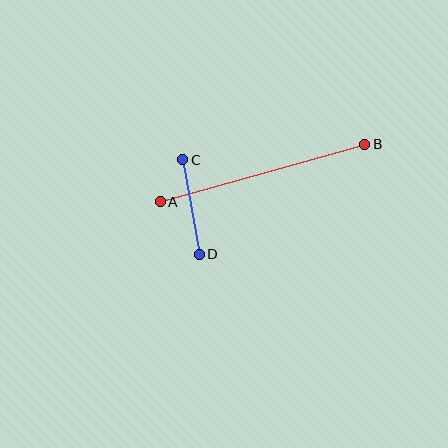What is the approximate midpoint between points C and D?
The midpoint is at approximately (191, 207) pixels.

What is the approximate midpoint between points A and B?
The midpoint is at approximately (262, 173) pixels.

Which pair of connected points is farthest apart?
Points A and B are farthest apart.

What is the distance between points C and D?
The distance is approximately 96 pixels.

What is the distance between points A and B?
The distance is approximately 213 pixels.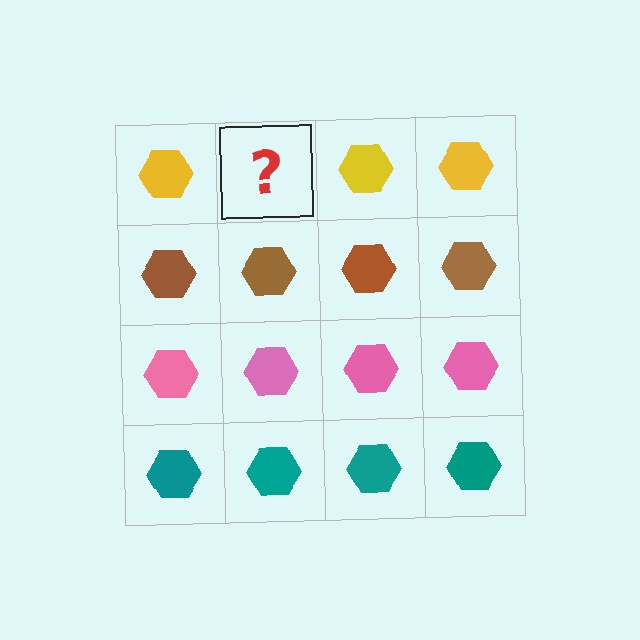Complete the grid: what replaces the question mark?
The question mark should be replaced with a yellow hexagon.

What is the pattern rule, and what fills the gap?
The rule is that each row has a consistent color. The gap should be filled with a yellow hexagon.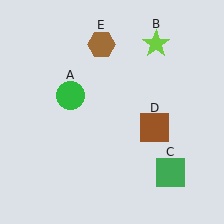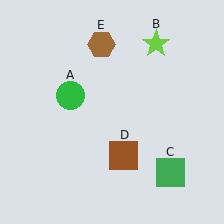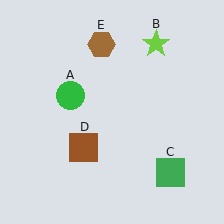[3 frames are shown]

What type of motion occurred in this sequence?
The brown square (object D) rotated clockwise around the center of the scene.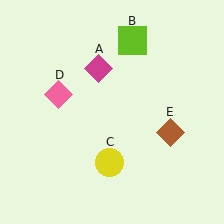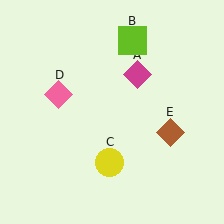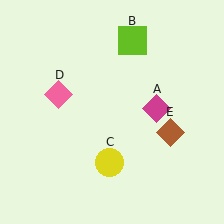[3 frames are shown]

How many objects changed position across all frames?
1 object changed position: magenta diamond (object A).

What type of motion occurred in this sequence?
The magenta diamond (object A) rotated clockwise around the center of the scene.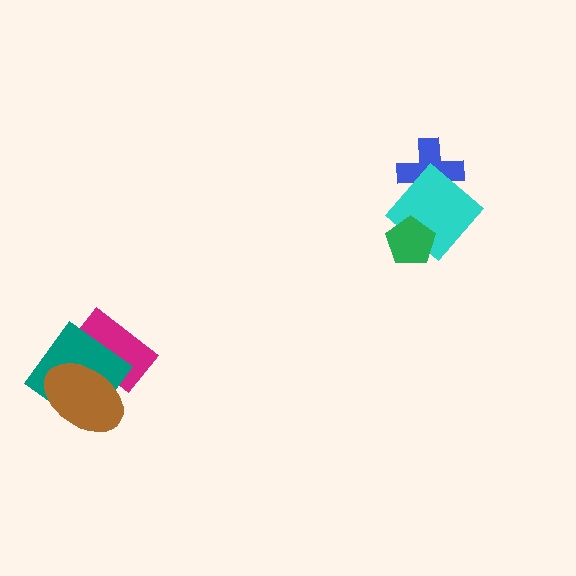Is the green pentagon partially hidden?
No, no other shape covers it.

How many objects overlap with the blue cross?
1 object overlaps with the blue cross.